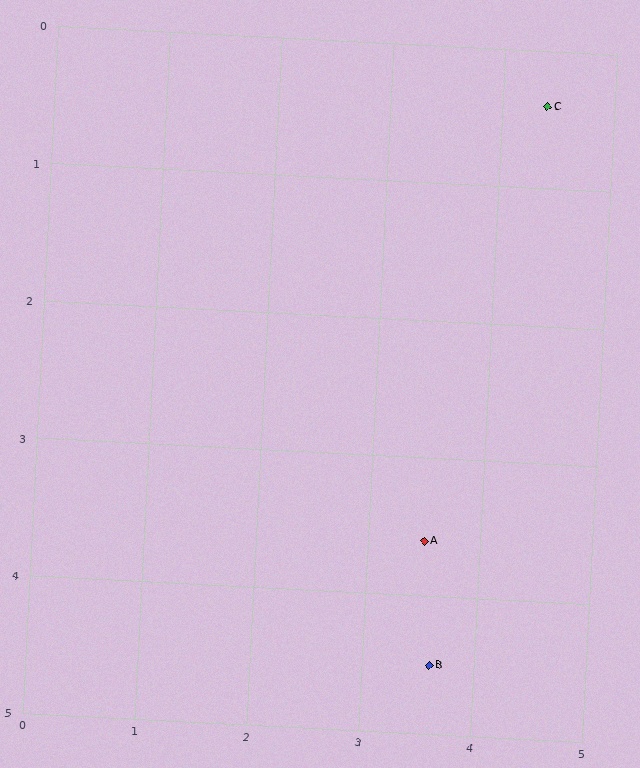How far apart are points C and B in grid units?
Points C and B are about 4.2 grid units apart.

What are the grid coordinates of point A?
Point A is at approximately (3.5, 3.6).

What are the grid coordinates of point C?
Point C is at approximately (4.4, 0.4).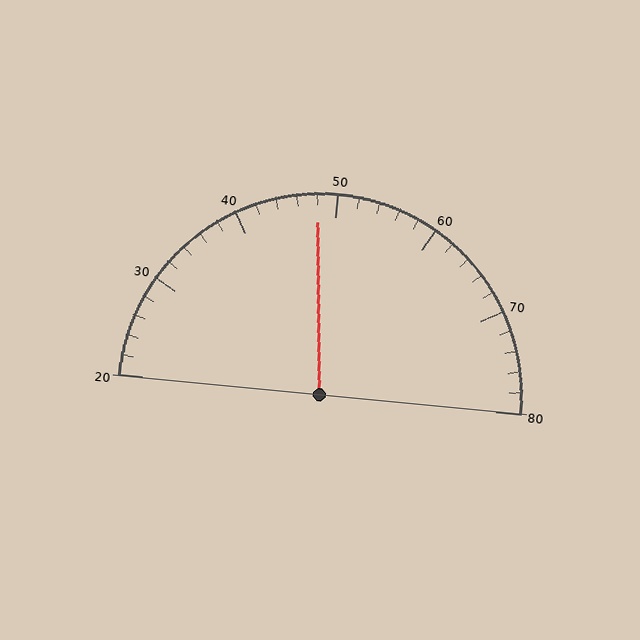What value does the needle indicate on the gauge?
The needle indicates approximately 48.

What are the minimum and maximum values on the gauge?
The gauge ranges from 20 to 80.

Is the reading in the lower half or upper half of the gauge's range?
The reading is in the lower half of the range (20 to 80).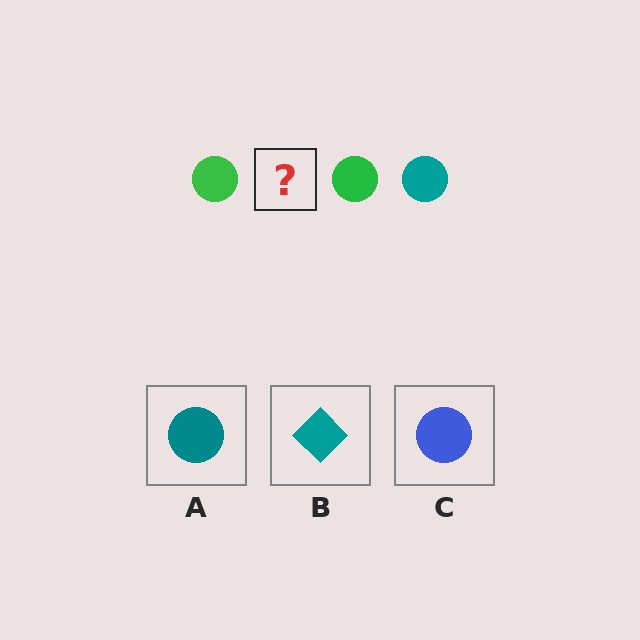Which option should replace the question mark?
Option A.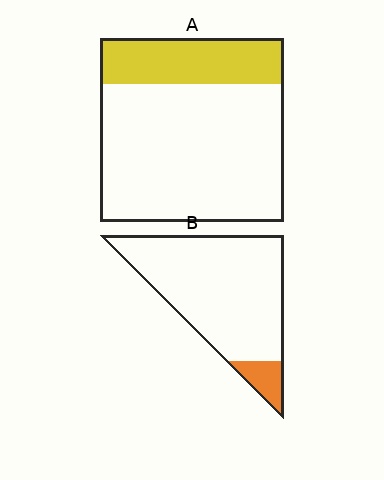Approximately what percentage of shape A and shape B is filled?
A is approximately 25% and B is approximately 10%.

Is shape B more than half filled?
No.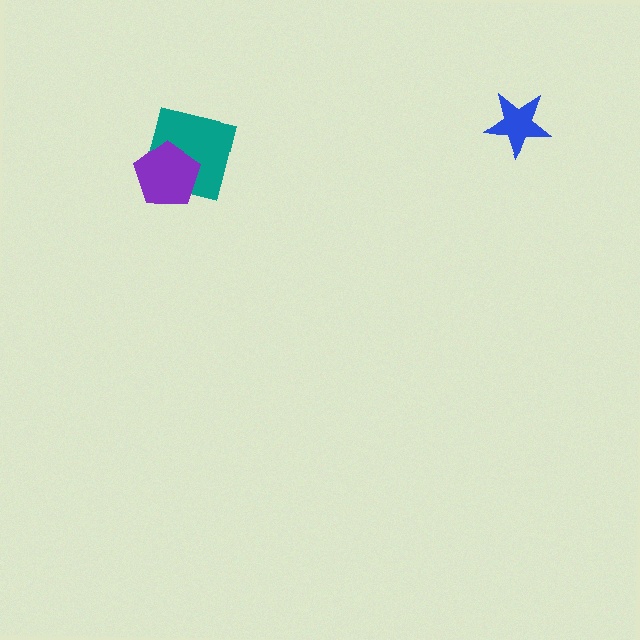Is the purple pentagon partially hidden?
No, no other shape covers it.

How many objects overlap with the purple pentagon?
1 object overlaps with the purple pentagon.